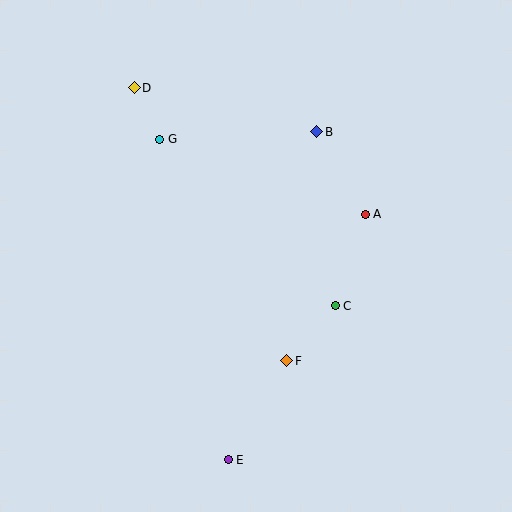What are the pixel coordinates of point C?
Point C is at (335, 306).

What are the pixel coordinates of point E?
Point E is at (228, 460).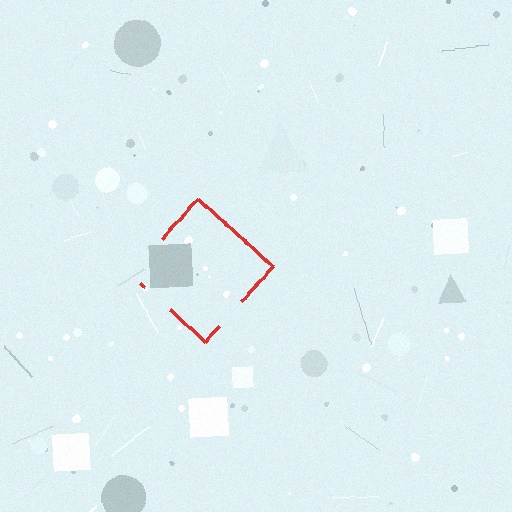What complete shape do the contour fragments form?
The contour fragments form a diamond.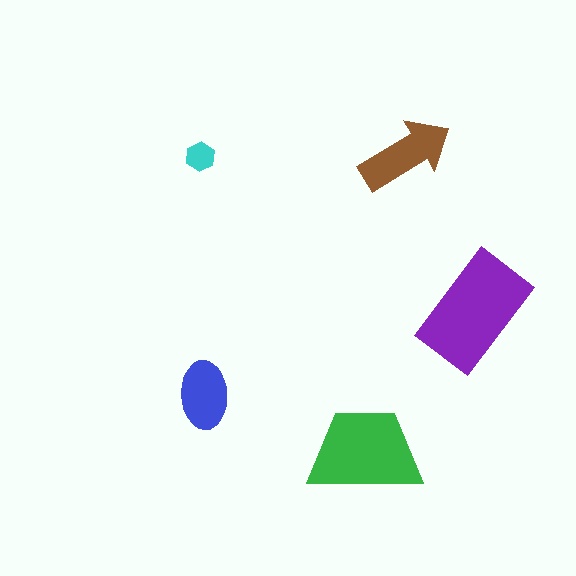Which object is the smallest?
The cyan hexagon.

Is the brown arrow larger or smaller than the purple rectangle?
Smaller.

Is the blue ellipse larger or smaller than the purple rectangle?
Smaller.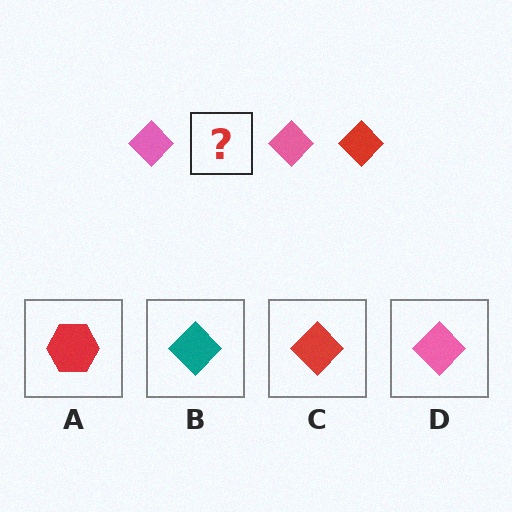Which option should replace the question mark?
Option C.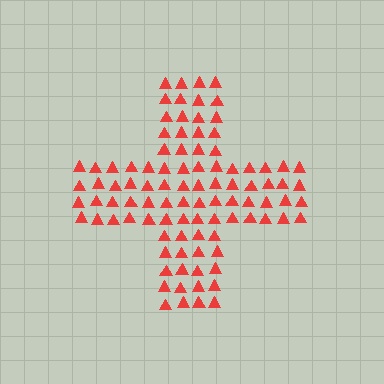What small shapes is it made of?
It is made of small triangles.